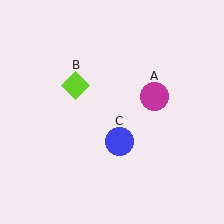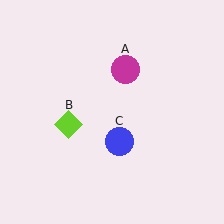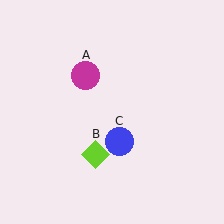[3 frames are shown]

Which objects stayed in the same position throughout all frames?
Blue circle (object C) remained stationary.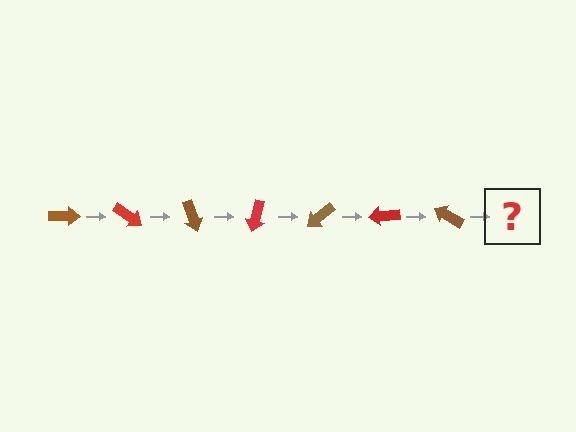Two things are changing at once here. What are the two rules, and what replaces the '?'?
The two rules are that it rotates 35 degrees each step and the color cycles through brown and red. The '?' should be a red arrow, rotated 245 degrees from the start.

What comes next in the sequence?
The next element should be a red arrow, rotated 245 degrees from the start.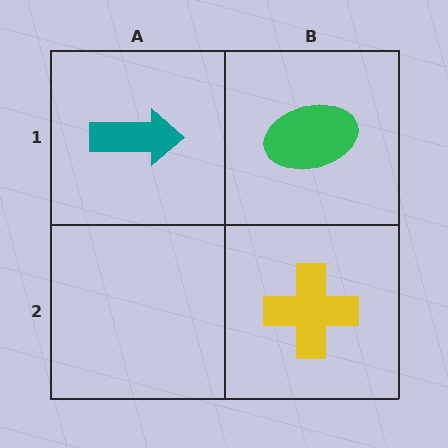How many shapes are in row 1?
2 shapes.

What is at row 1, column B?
A green ellipse.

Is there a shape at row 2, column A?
No, that cell is empty.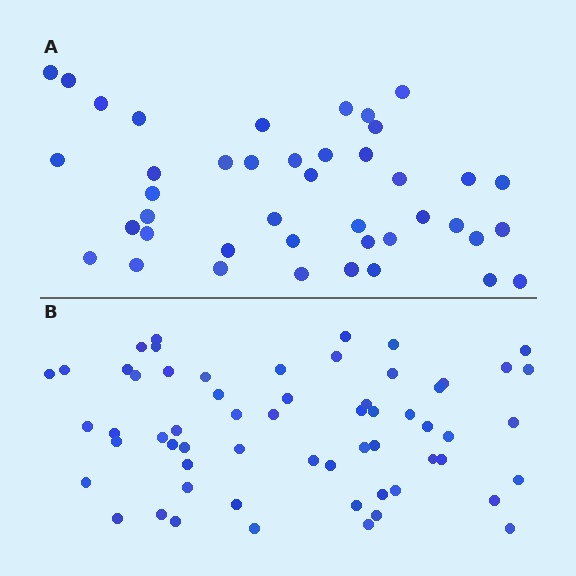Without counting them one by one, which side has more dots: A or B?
Region B (the bottom region) has more dots.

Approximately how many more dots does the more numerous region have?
Region B has approximately 20 more dots than region A.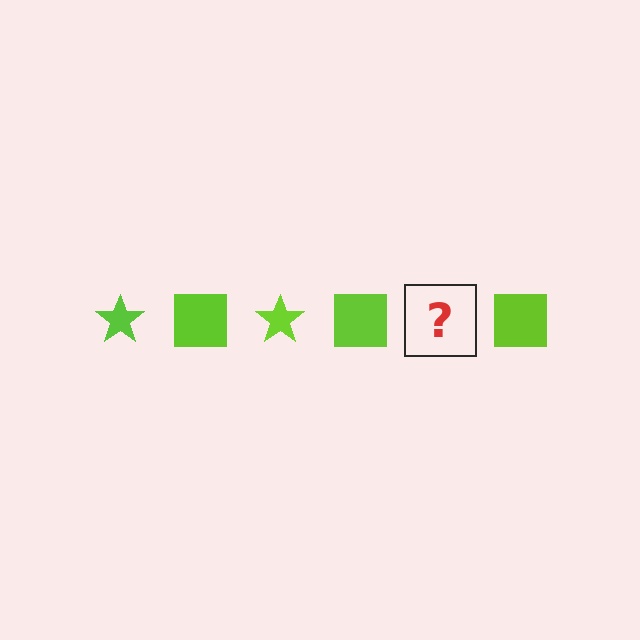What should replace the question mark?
The question mark should be replaced with a lime star.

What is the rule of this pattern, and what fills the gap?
The rule is that the pattern cycles through star, square shapes in lime. The gap should be filled with a lime star.